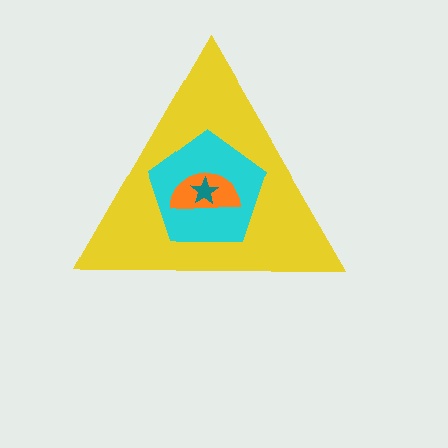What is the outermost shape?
The yellow triangle.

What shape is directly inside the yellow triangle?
The cyan pentagon.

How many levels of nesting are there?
4.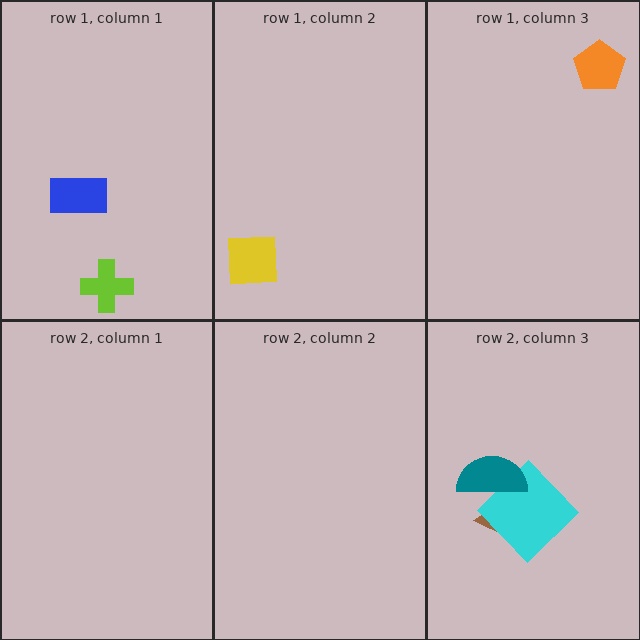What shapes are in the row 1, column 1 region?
The blue rectangle, the lime cross.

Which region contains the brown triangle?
The row 2, column 3 region.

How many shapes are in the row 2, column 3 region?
3.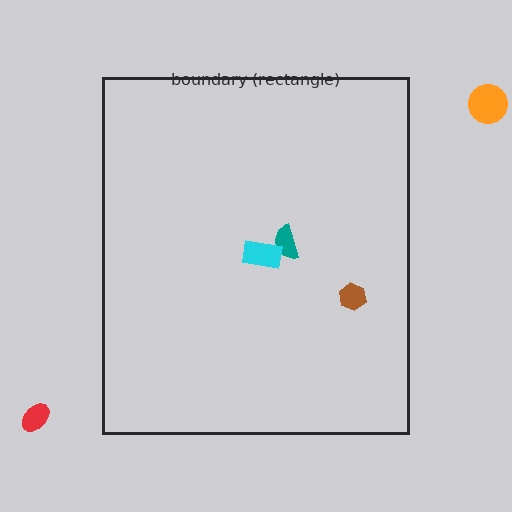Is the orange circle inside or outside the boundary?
Outside.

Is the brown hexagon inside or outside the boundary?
Inside.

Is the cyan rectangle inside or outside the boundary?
Inside.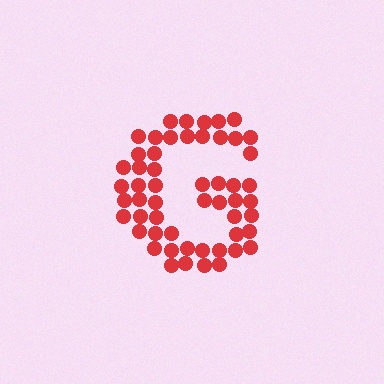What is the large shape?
The large shape is the letter G.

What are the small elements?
The small elements are circles.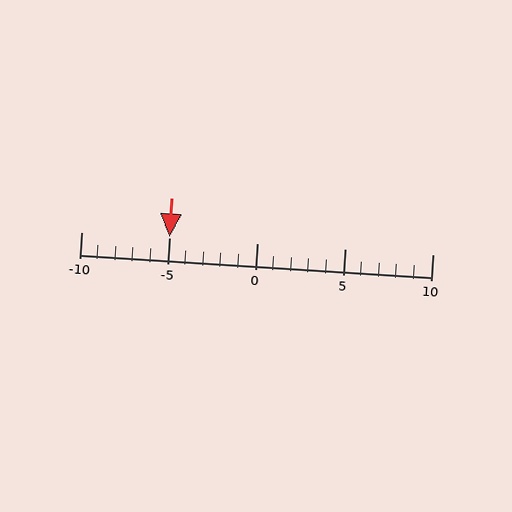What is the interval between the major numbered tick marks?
The major tick marks are spaced 5 units apart.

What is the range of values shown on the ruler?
The ruler shows values from -10 to 10.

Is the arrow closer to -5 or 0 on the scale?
The arrow is closer to -5.